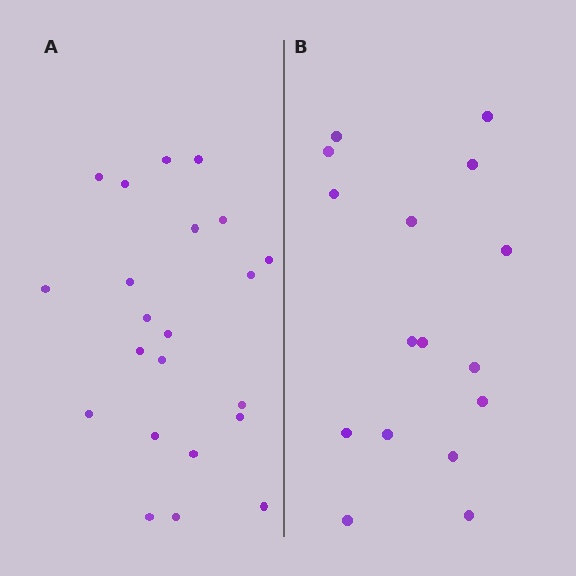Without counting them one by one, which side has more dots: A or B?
Region A (the left region) has more dots.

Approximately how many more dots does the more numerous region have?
Region A has about 6 more dots than region B.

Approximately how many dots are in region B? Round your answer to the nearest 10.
About 20 dots. (The exact count is 16, which rounds to 20.)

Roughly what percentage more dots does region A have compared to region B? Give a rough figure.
About 40% more.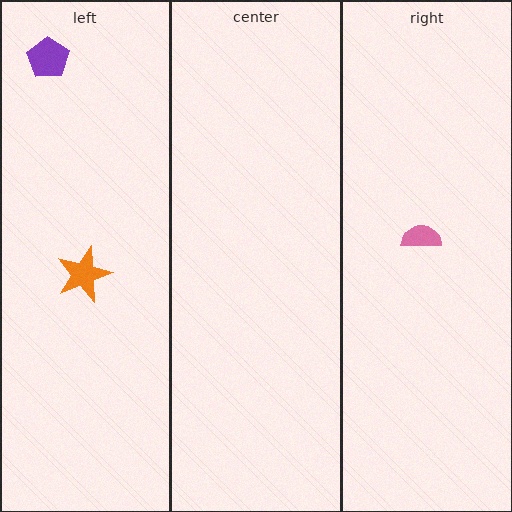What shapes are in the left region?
The orange star, the purple pentagon.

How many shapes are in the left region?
2.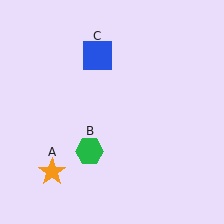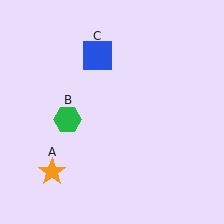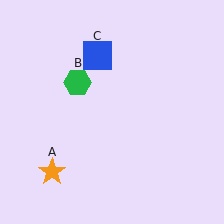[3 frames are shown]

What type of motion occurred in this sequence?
The green hexagon (object B) rotated clockwise around the center of the scene.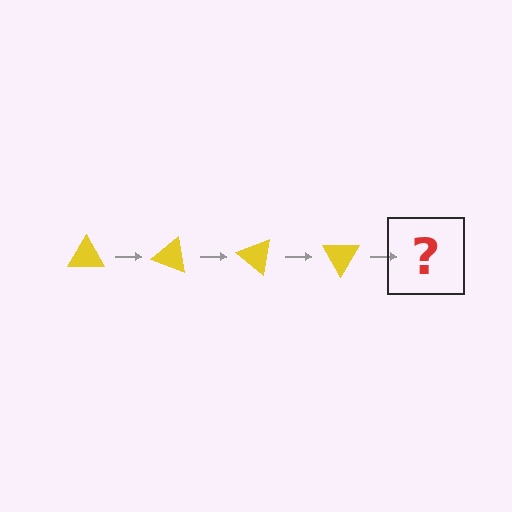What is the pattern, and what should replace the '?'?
The pattern is that the triangle rotates 20 degrees each step. The '?' should be a yellow triangle rotated 80 degrees.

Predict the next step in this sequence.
The next step is a yellow triangle rotated 80 degrees.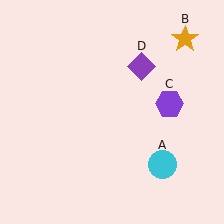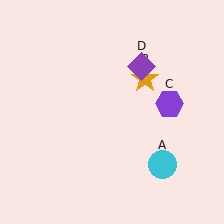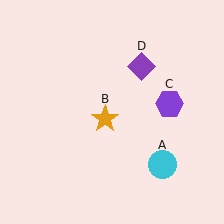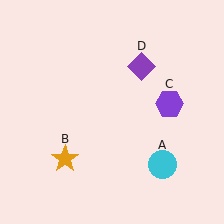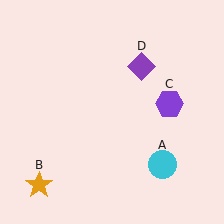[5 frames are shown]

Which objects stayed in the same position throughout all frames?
Cyan circle (object A) and purple hexagon (object C) and purple diamond (object D) remained stationary.